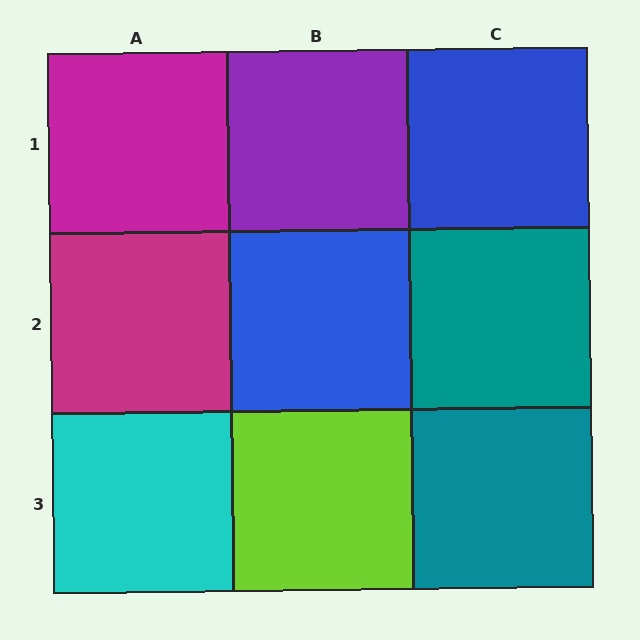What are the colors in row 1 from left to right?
Magenta, purple, blue.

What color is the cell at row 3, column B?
Lime.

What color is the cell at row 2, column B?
Blue.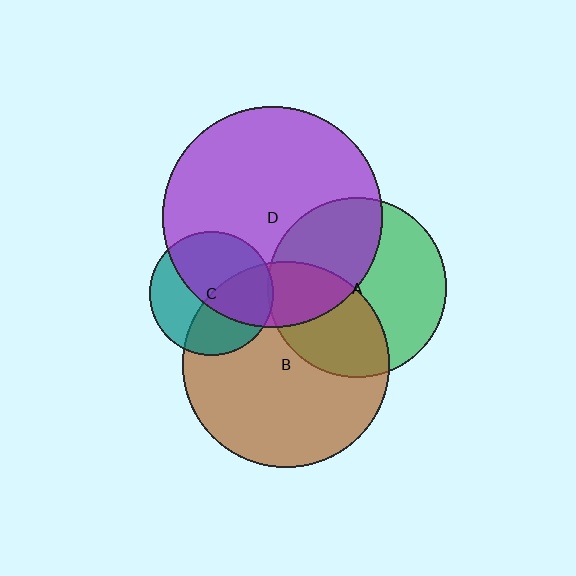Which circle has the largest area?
Circle D (purple).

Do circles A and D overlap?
Yes.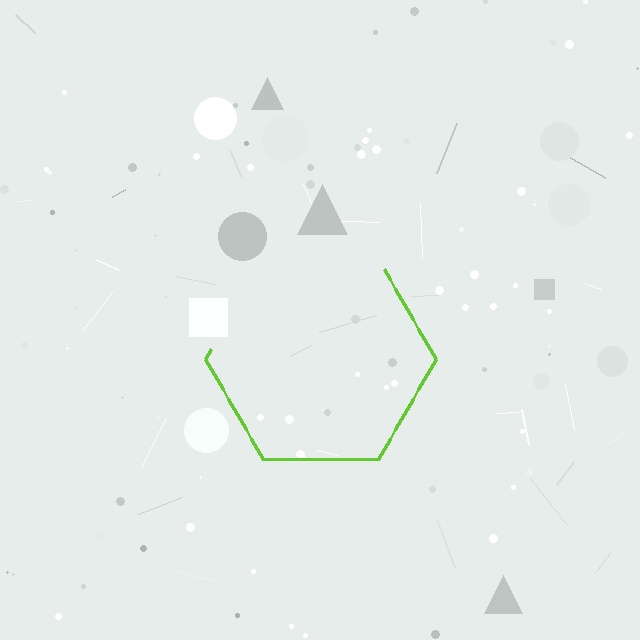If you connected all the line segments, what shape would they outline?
They would outline a hexagon.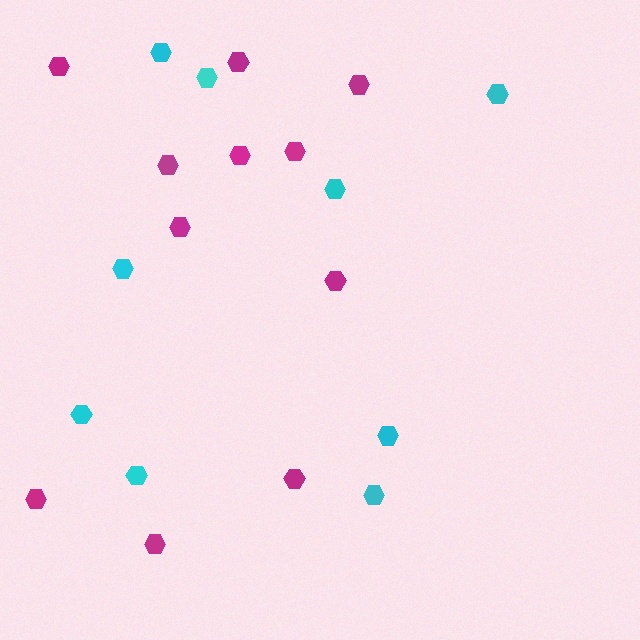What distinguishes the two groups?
There are 2 groups: one group of cyan hexagons (9) and one group of magenta hexagons (11).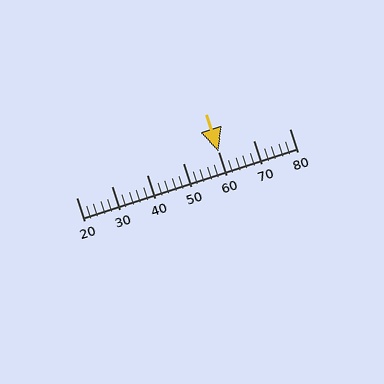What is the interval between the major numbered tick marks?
The major tick marks are spaced 10 units apart.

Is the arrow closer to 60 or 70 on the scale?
The arrow is closer to 60.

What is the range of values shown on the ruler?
The ruler shows values from 20 to 80.